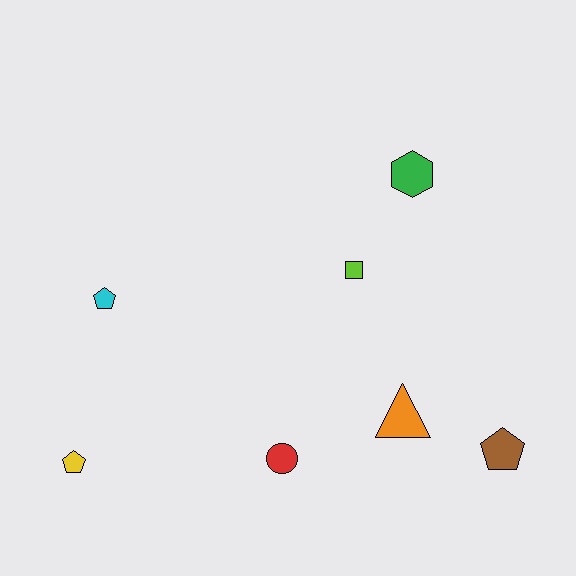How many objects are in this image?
There are 7 objects.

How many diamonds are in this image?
There are no diamonds.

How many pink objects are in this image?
There are no pink objects.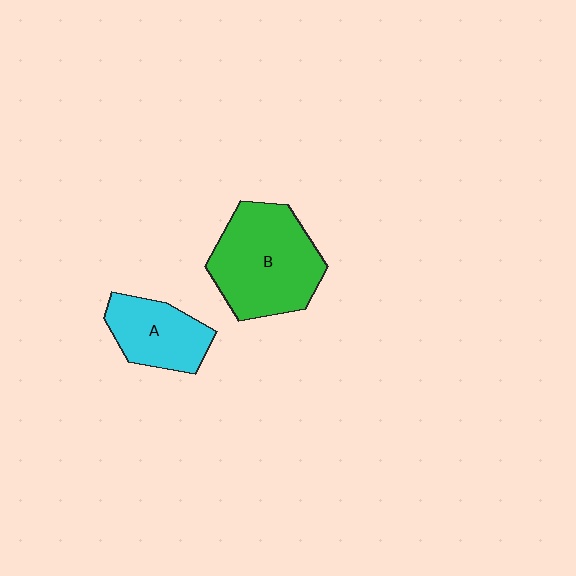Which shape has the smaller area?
Shape A (cyan).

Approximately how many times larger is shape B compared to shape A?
Approximately 1.7 times.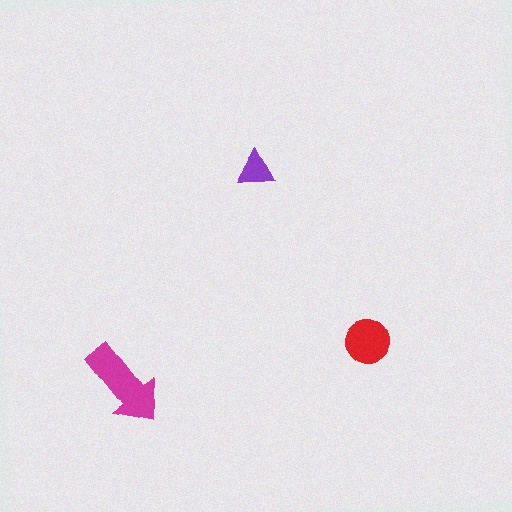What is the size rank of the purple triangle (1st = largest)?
3rd.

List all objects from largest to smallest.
The magenta arrow, the red circle, the purple triangle.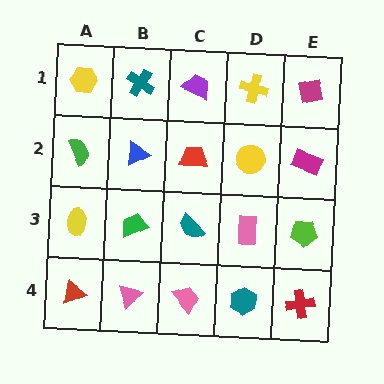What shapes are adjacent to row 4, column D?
A pink rectangle (row 3, column D), a pink trapezoid (row 4, column C), a red cross (row 4, column E).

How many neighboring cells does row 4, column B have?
3.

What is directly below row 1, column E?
A magenta rectangle.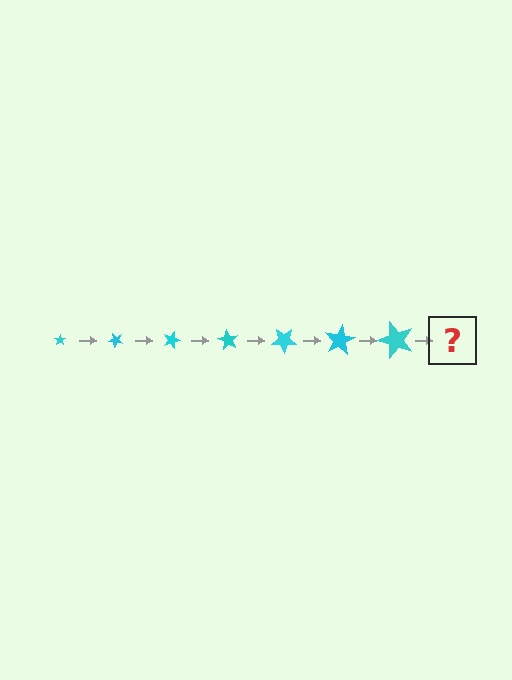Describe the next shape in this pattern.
It should be a star, larger than the previous one and rotated 315 degrees from the start.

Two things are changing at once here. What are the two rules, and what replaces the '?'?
The two rules are that the star grows larger each step and it rotates 45 degrees each step. The '?' should be a star, larger than the previous one and rotated 315 degrees from the start.